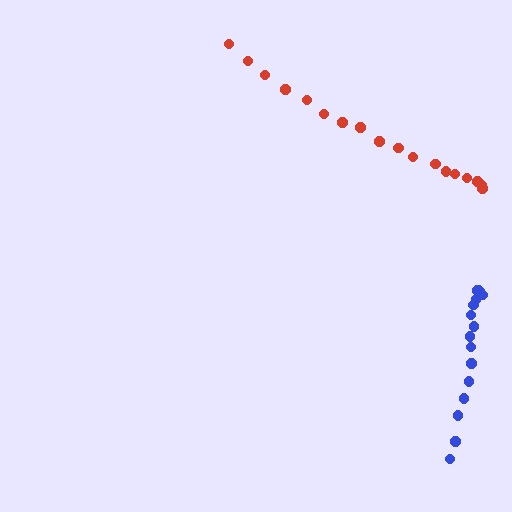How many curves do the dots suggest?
There are 2 distinct paths.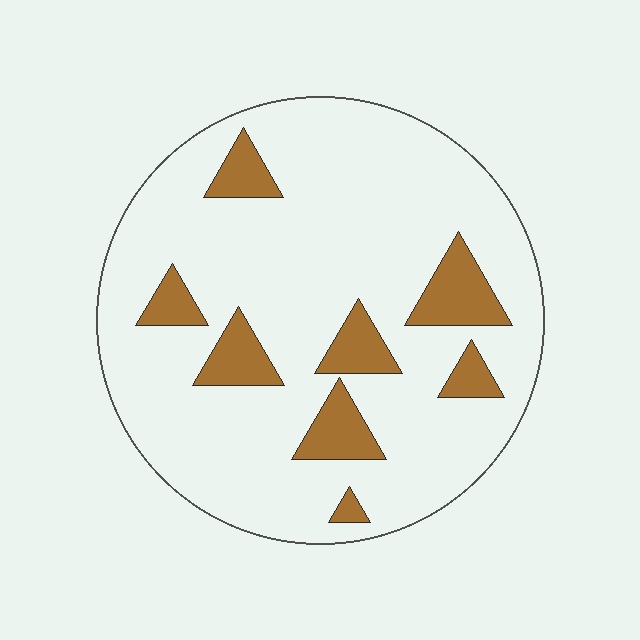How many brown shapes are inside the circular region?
8.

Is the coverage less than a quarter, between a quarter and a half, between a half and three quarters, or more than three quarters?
Less than a quarter.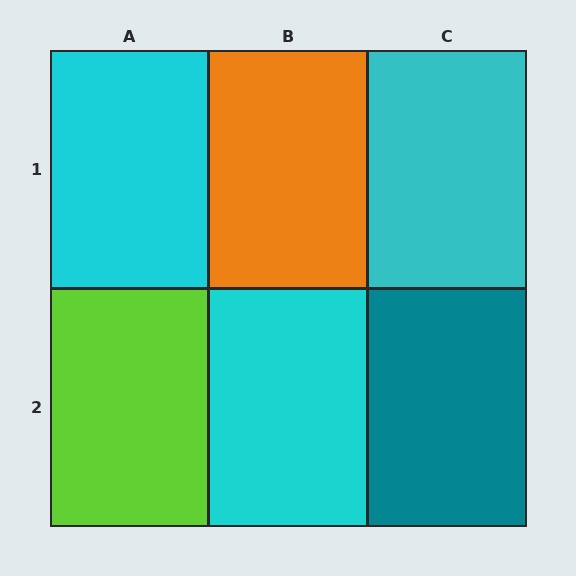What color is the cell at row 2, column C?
Teal.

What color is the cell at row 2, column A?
Lime.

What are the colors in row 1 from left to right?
Cyan, orange, cyan.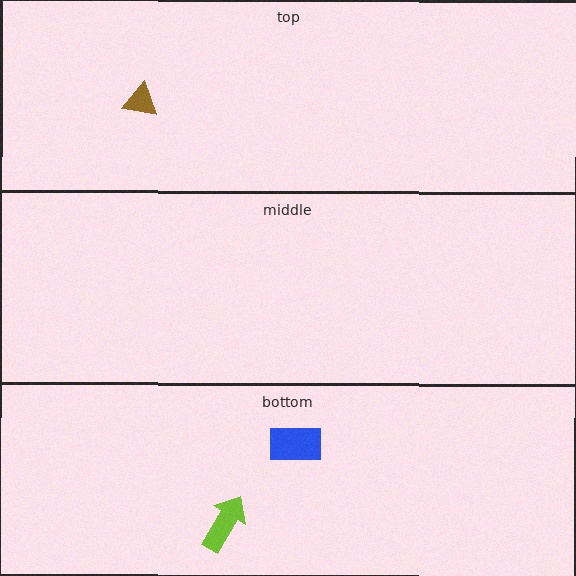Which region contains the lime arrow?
The bottom region.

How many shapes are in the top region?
1.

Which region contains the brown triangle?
The top region.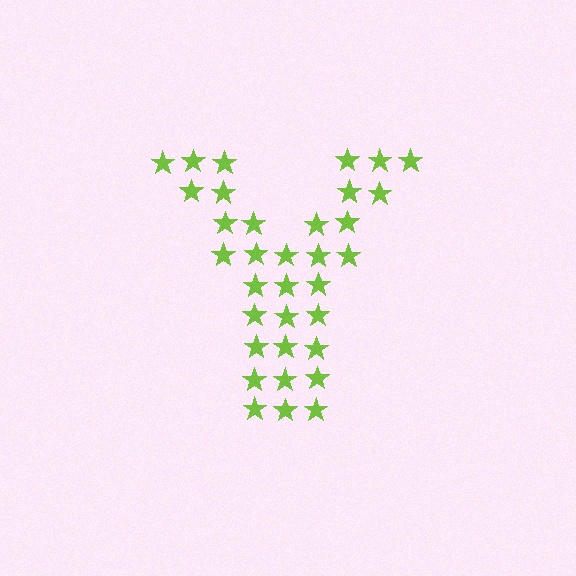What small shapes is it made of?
It is made of small stars.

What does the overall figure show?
The overall figure shows the letter Y.